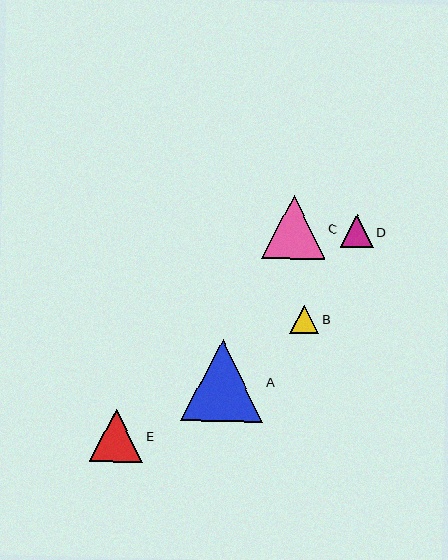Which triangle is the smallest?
Triangle B is the smallest with a size of approximately 29 pixels.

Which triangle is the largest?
Triangle A is the largest with a size of approximately 82 pixels.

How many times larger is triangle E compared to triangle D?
Triangle E is approximately 1.6 times the size of triangle D.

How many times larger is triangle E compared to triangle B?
Triangle E is approximately 1.9 times the size of triangle B.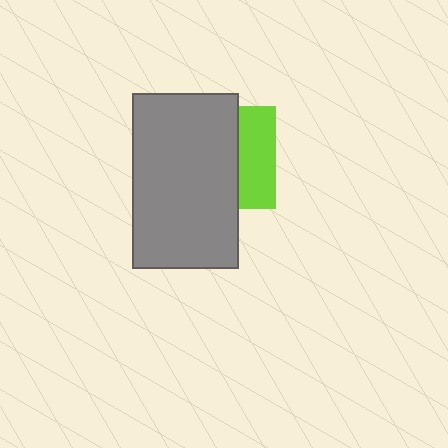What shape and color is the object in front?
The object in front is a gray rectangle.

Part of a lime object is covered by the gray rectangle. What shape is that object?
It is a square.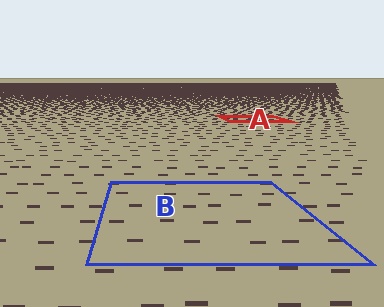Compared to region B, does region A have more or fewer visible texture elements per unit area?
Region A has more texture elements per unit area — they are packed more densely because it is farther away.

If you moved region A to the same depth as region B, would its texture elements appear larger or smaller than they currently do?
They would appear larger. At a closer depth, the same texture elements are projected at a bigger on-screen size.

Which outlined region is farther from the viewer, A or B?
Region A is farther from the viewer — the texture elements inside it appear smaller and more densely packed.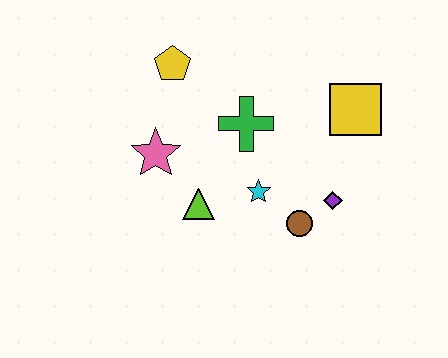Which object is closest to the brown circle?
The purple diamond is closest to the brown circle.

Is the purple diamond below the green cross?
Yes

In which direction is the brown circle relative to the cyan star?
The brown circle is to the right of the cyan star.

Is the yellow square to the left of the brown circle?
No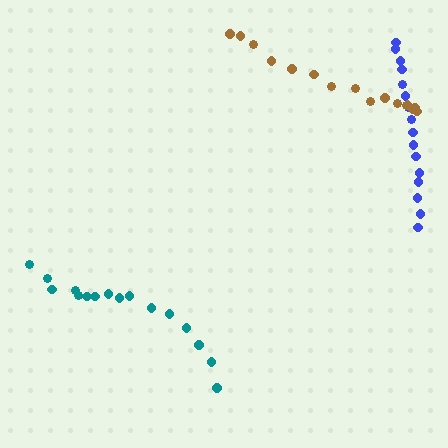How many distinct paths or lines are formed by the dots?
There are 3 distinct paths.